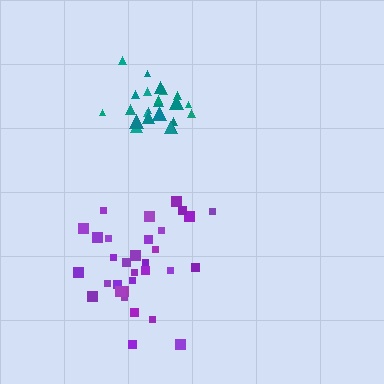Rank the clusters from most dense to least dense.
teal, purple.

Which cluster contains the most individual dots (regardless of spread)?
Purple (32).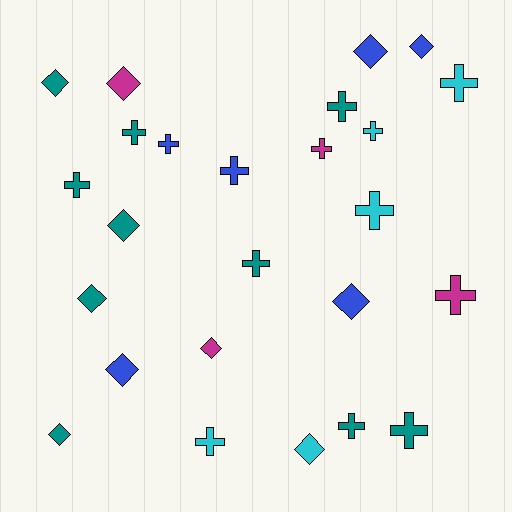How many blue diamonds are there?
There are 4 blue diamonds.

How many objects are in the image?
There are 25 objects.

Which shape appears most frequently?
Cross, with 14 objects.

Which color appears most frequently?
Teal, with 10 objects.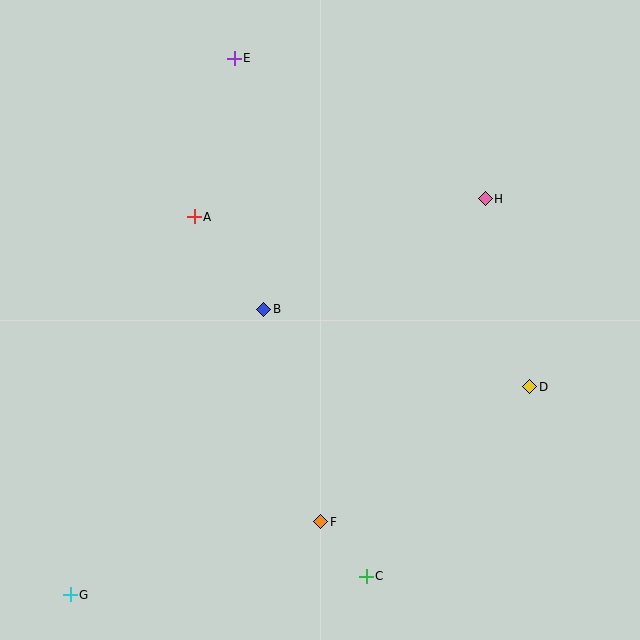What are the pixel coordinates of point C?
Point C is at (366, 576).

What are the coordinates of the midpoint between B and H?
The midpoint between B and H is at (374, 254).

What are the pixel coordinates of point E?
Point E is at (234, 58).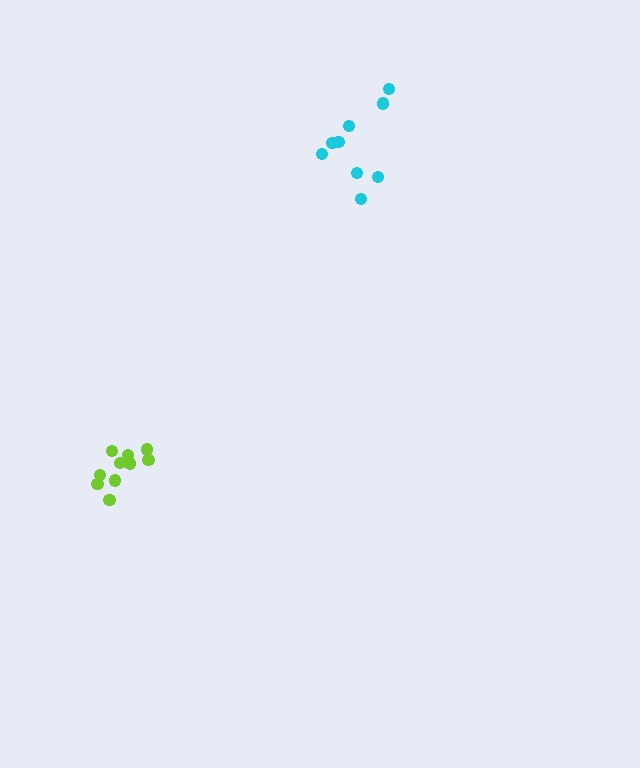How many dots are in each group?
Group 1: 10 dots, Group 2: 9 dots (19 total).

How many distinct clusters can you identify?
There are 2 distinct clusters.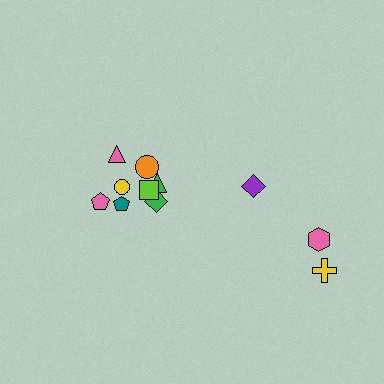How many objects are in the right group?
There are 3 objects.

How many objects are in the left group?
There are 8 objects.